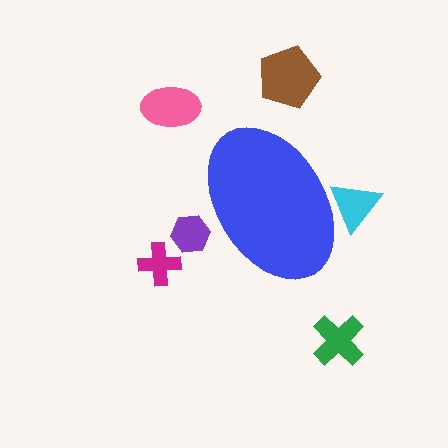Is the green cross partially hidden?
No, the green cross is fully visible.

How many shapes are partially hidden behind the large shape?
2 shapes are partially hidden.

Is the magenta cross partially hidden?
No, the magenta cross is fully visible.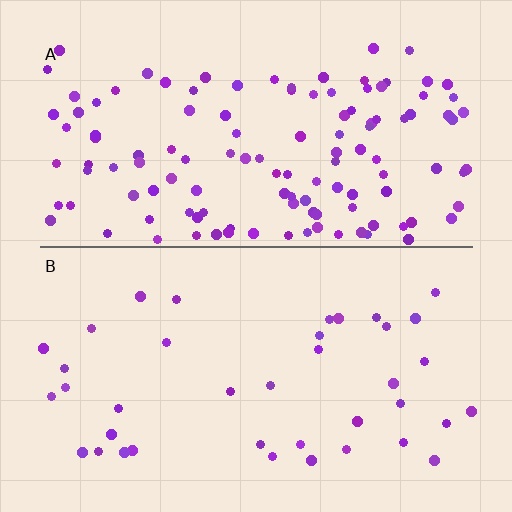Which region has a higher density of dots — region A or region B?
A (the top).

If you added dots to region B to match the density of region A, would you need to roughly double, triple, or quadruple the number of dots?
Approximately triple.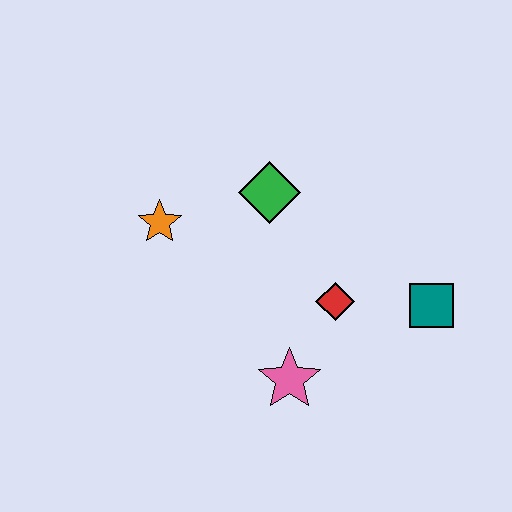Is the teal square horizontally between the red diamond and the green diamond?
No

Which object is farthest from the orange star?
The teal square is farthest from the orange star.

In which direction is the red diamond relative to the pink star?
The red diamond is above the pink star.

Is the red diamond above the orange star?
No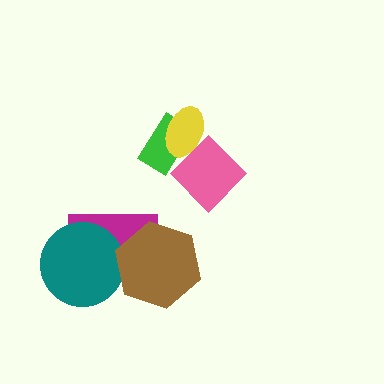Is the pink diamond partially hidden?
No, no other shape covers it.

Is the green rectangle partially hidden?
Yes, it is partially covered by another shape.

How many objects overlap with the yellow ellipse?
2 objects overlap with the yellow ellipse.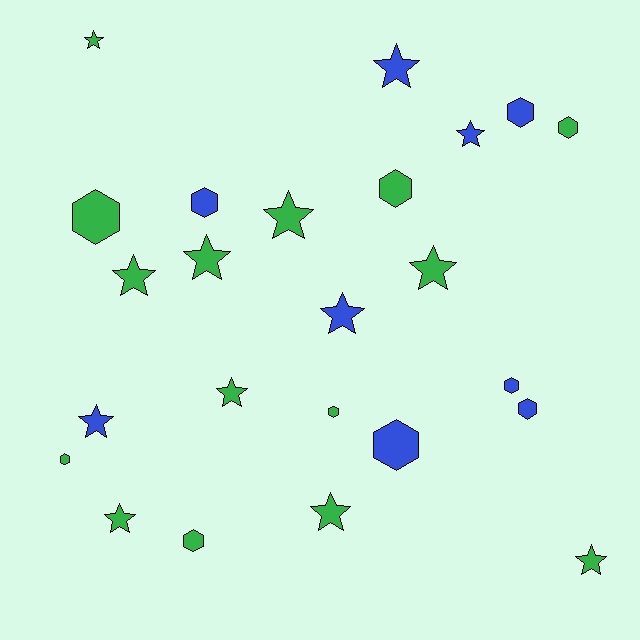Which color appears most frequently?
Green, with 15 objects.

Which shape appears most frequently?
Star, with 13 objects.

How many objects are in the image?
There are 24 objects.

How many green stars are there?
There are 9 green stars.